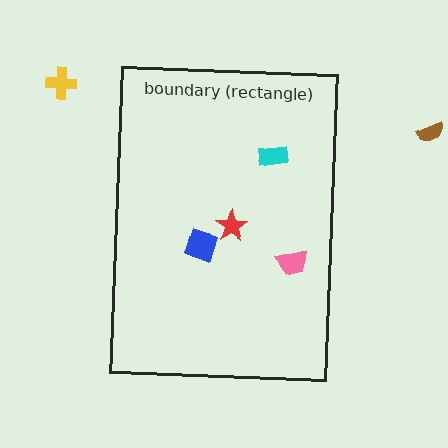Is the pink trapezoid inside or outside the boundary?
Inside.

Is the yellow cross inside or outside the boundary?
Outside.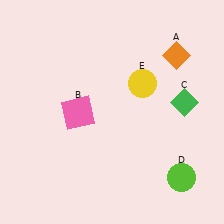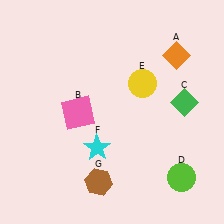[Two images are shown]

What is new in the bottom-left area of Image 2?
A brown hexagon (G) was added in the bottom-left area of Image 2.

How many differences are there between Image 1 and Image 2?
There are 2 differences between the two images.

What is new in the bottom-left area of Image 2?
A cyan star (F) was added in the bottom-left area of Image 2.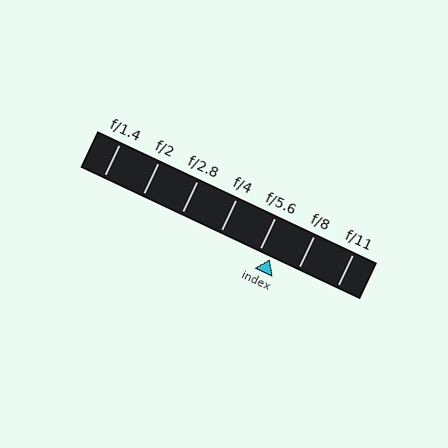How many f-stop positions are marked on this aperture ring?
There are 7 f-stop positions marked.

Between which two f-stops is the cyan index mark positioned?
The index mark is between f/5.6 and f/8.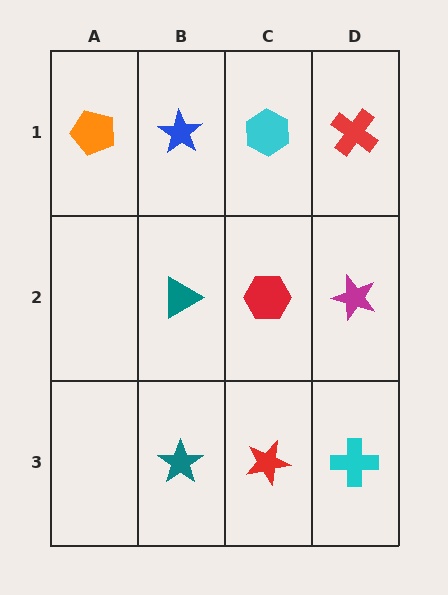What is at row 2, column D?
A magenta star.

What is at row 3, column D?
A cyan cross.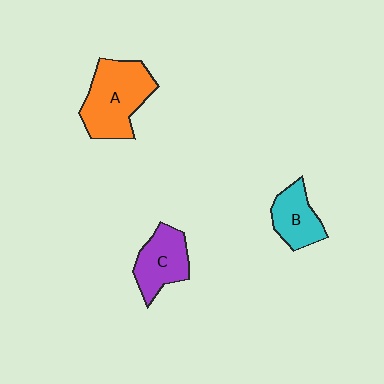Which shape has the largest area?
Shape A (orange).